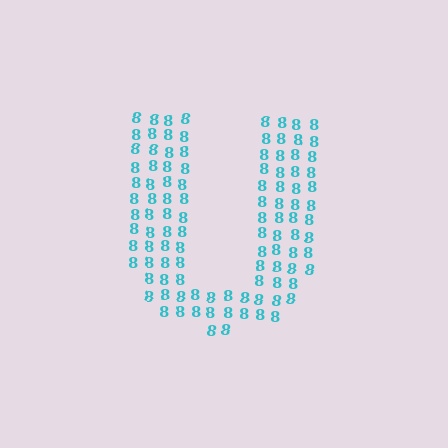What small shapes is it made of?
It is made of small digit 8's.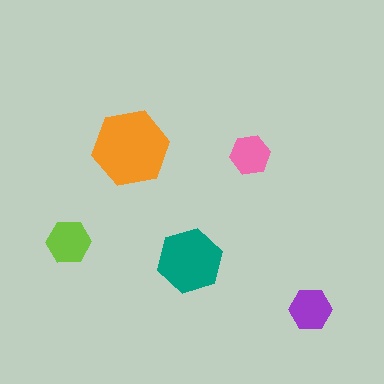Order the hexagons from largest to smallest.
the orange one, the teal one, the lime one, the purple one, the pink one.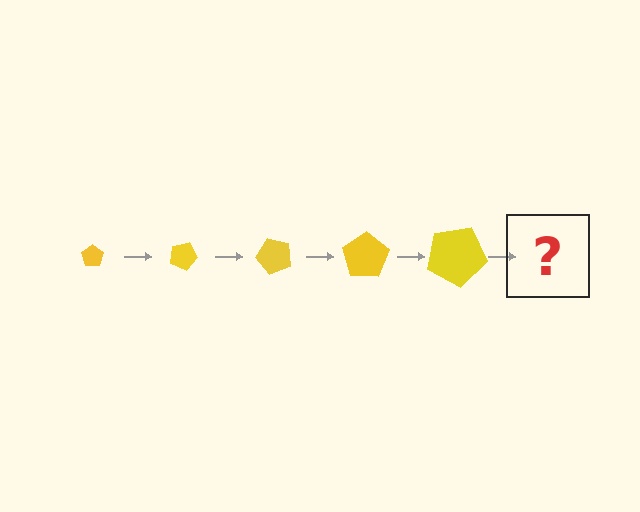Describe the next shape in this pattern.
It should be a pentagon, larger than the previous one and rotated 125 degrees from the start.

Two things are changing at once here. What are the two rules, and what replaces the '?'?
The two rules are that the pentagon grows larger each step and it rotates 25 degrees each step. The '?' should be a pentagon, larger than the previous one and rotated 125 degrees from the start.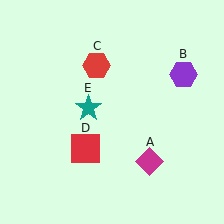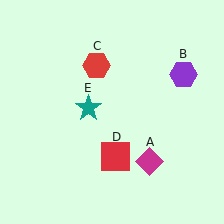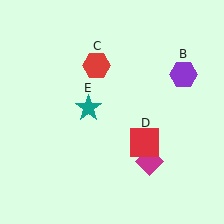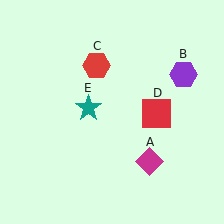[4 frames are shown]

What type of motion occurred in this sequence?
The red square (object D) rotated counterclockwise around the center of the scene.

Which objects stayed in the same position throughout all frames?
Magenta diamond (object A) and purple hexagon (object B) and red hexagon (object C) and teal star (object E) remained stationary.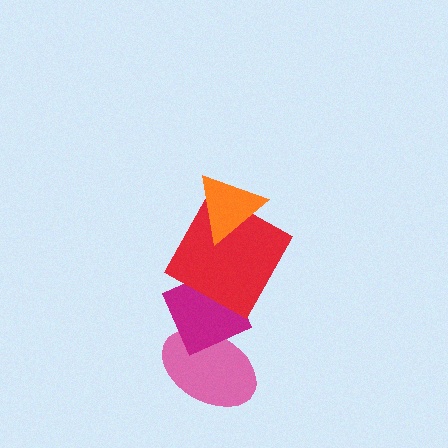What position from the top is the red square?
The red square is 2nd from the top.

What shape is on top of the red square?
The orange triangle is on top of the red square.